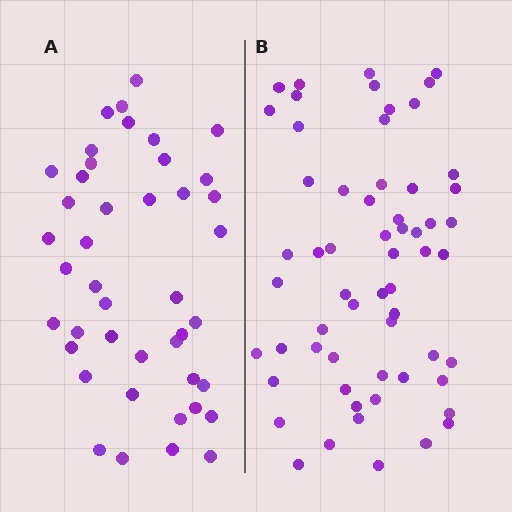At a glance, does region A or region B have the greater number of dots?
Region B (the right region) has more dots.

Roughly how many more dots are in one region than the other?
Region B has approximately 15 more dots than region A.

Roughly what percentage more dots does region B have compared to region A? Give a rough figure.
About 40% more.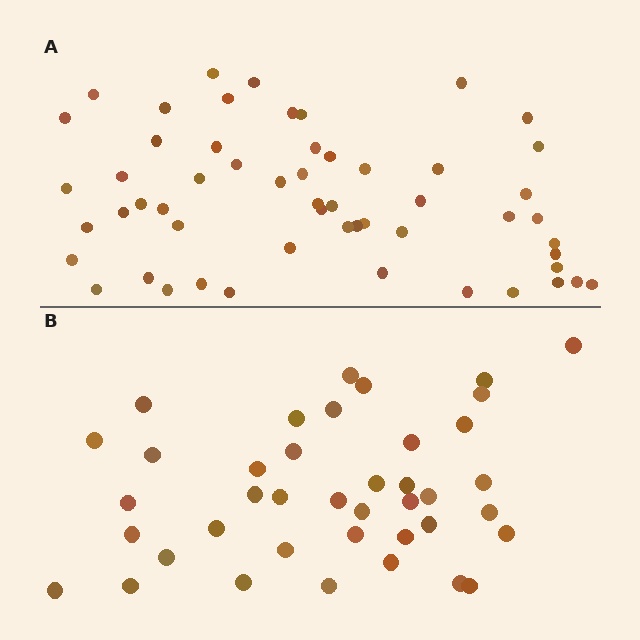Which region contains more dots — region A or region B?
Region A (the top region) has more dots.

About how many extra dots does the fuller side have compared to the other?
Region A has approximately 15 more dots than region B.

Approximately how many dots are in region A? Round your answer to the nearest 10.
About 60 dots. (The exact count is 55, which rounds to 60.)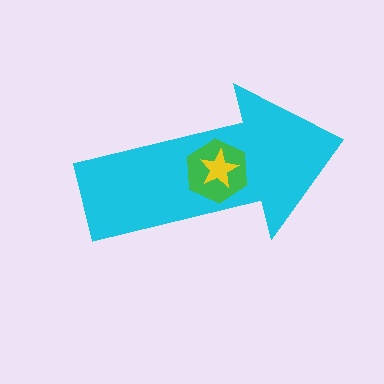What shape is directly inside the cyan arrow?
The green hexagon.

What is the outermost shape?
The cyan arrow.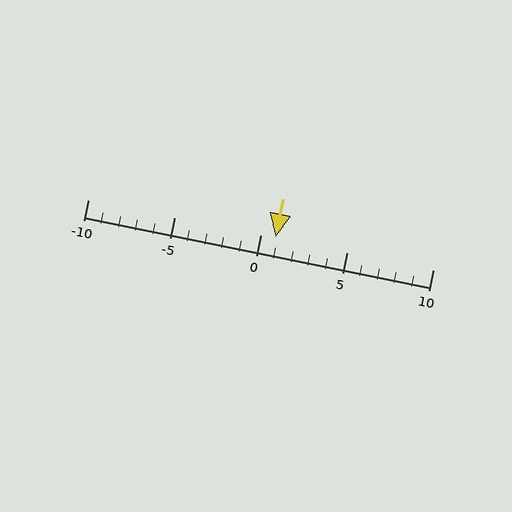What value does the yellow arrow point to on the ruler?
The yellow arrow points to approximately 1.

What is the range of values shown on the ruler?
The ruler shows values from -10 to 10.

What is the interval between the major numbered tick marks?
The major tick marks are spaced 5 units apart.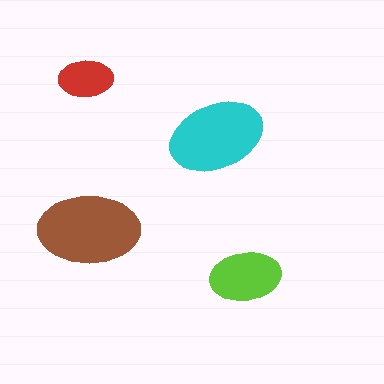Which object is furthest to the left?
The red ellipse is leftmost.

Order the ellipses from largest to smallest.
the brown one, the cyan one, the lime one, the red one.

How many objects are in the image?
There are 4 objects in the image.